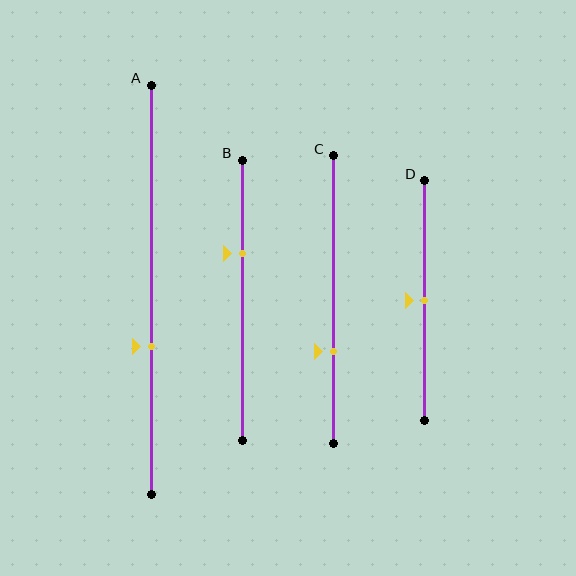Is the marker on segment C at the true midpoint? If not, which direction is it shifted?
No, the marker on segment C is shifted downward by about 18% of the segment length.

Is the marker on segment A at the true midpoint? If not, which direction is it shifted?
No, the marker on segment A is shifted downward by about 14% of the segment length.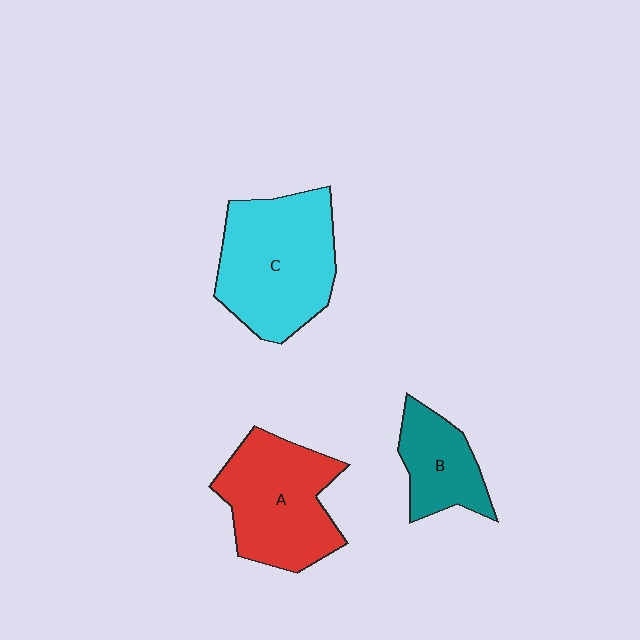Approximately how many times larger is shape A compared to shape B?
Approximately 1.8 times.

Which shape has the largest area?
Shape C (cyan).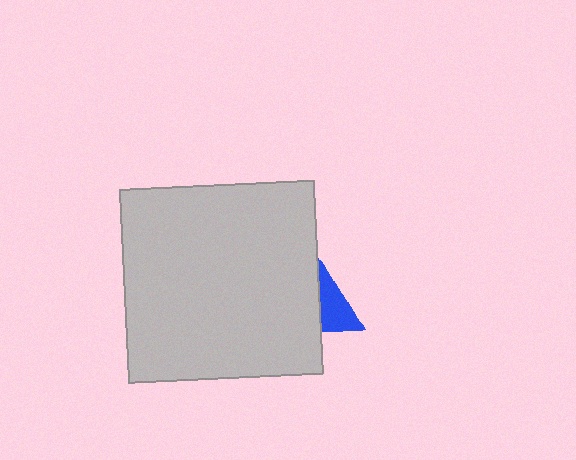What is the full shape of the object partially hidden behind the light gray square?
The partially hidden object is a blue triangle.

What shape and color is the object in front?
The object in front is a light gray square.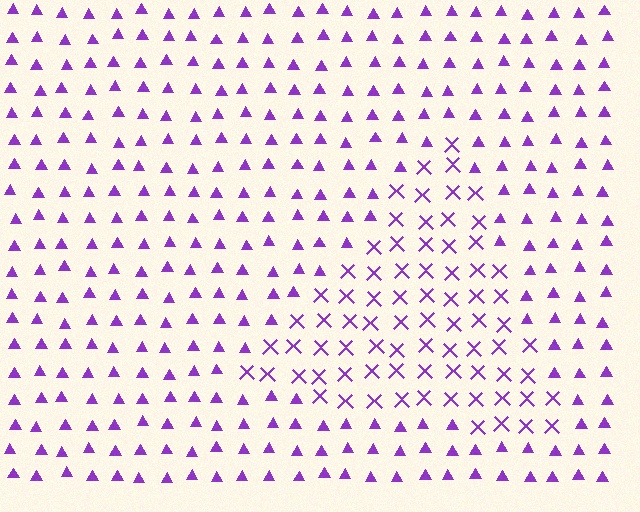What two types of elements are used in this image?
The image uses X marks inside the triangle region and triangles outside it.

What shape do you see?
I see a triangle.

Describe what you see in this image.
The image is filled with small purple elements arranged in a uniform grid. A triangle-shaped region contains X marks, while the surrounding area contains triangles. The boundary is defined purely by the change in element shape.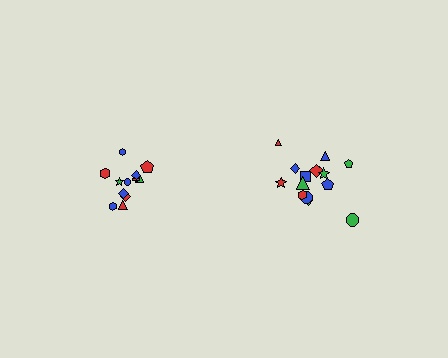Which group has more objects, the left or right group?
The right group.